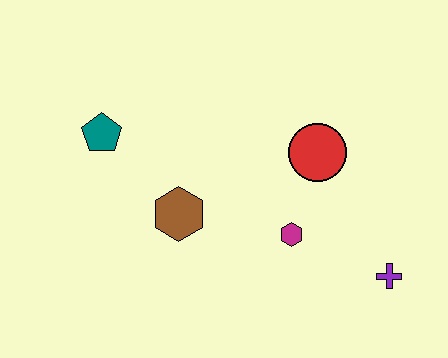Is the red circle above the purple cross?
Yes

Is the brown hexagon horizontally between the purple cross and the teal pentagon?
Yes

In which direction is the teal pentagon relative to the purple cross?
The teal pentagon is to the left of the purple cross.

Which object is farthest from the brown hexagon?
The purple cross is farthest from the brown hexagon.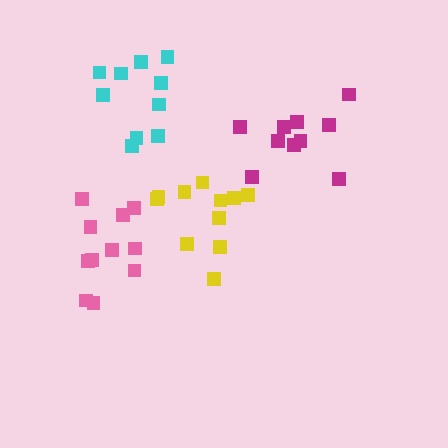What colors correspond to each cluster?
The clusters are colored: magenta, cyan, yellow, pink.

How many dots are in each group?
Group 1: 10 dots, Group 2: 10 dots, Group 3: 11 dots, Group 4: 11 dots (42 total).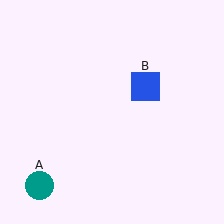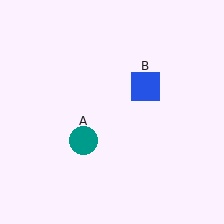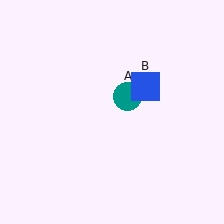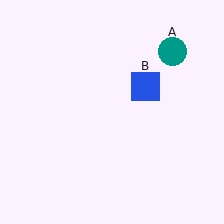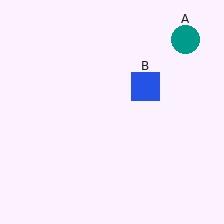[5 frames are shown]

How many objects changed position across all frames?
1 object changed position: teal circle (object A).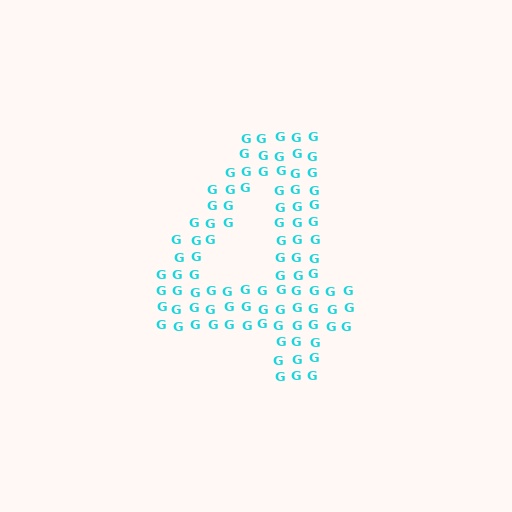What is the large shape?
The large shape is the digit 4.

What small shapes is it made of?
It is made of small letter G's.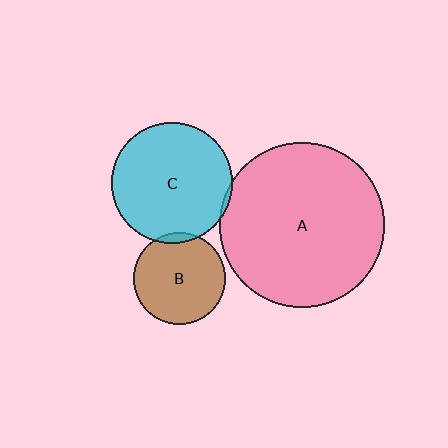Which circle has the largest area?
Circle A (pink).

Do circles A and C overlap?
Yes.